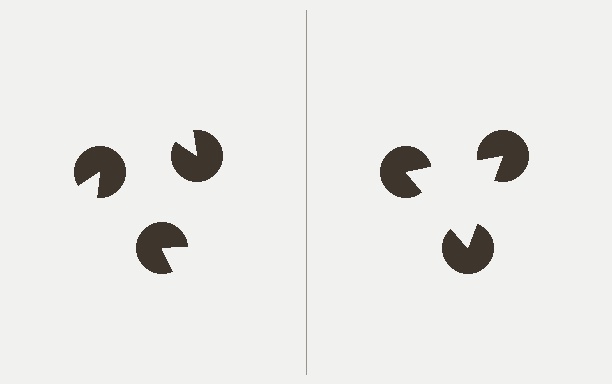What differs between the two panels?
The pac-man discs are positioned identically on both sides; only the wedge orientations differ. On the right they align to a triangle; on the left they are misaligned.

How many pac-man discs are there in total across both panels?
6 — 3 on each side.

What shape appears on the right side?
An illusory triangle.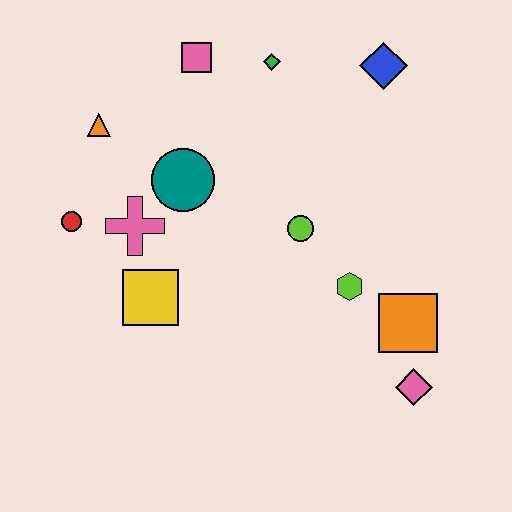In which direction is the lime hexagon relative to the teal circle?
The lime hexagon is to the right of the teal circle.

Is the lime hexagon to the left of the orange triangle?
No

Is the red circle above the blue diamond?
No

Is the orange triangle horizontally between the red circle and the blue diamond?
Yes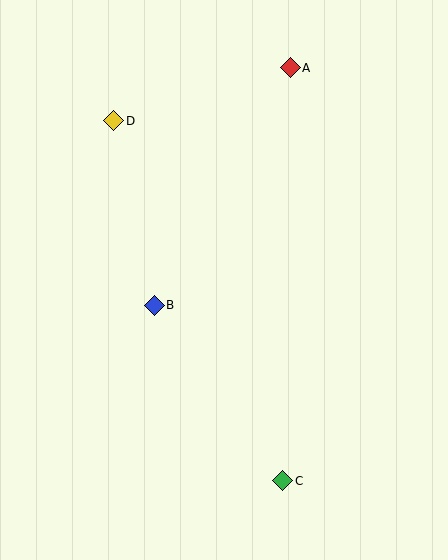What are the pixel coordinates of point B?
Point B is at (154, 305).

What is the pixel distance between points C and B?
The distance between C and B is 218 pixels.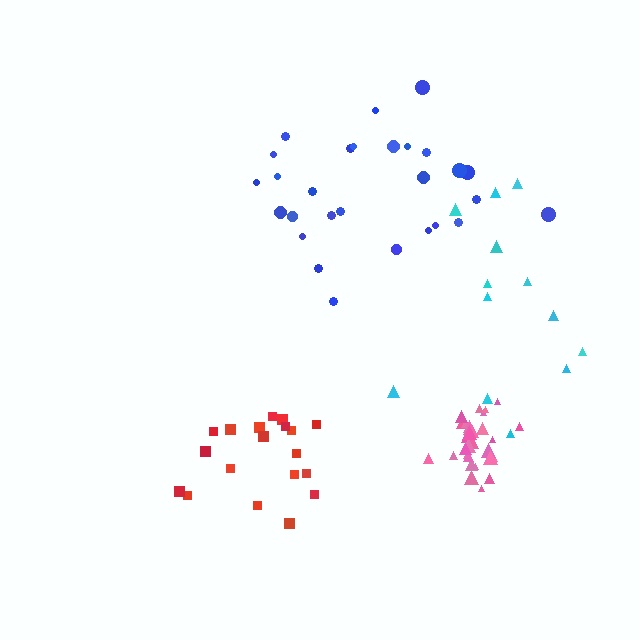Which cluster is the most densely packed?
Pink.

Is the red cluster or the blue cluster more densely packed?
Red.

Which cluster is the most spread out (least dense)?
Cyan.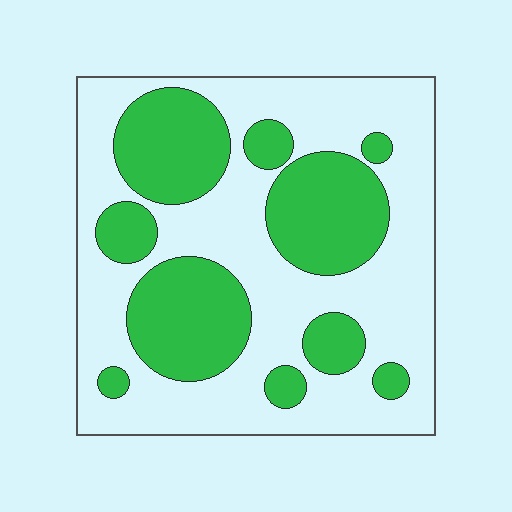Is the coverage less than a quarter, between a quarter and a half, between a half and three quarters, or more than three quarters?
Between a quarter and a half.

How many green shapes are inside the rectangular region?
10.